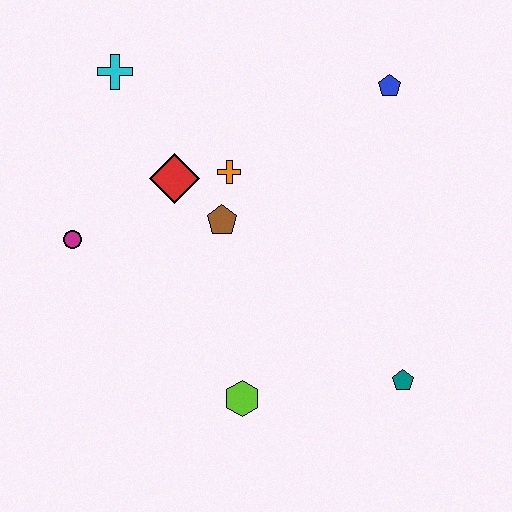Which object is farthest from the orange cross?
The teal pentagon is farthest from the orange cross.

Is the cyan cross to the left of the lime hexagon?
Yes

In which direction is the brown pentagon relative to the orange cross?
The brown pentagon is below the orange cross.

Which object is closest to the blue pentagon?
The orange cross is closest to the blue pentagon.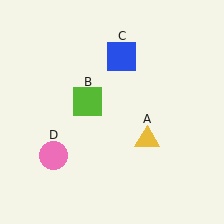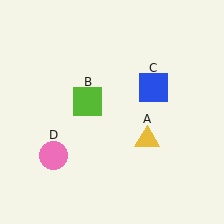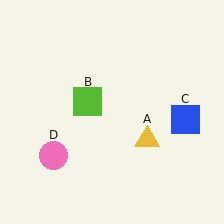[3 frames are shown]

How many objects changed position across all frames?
1 object changed position: blue square (object C).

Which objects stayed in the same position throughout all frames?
Yellow triangle (object A) and lime square (object B) and pink circle (object D) remained stationary.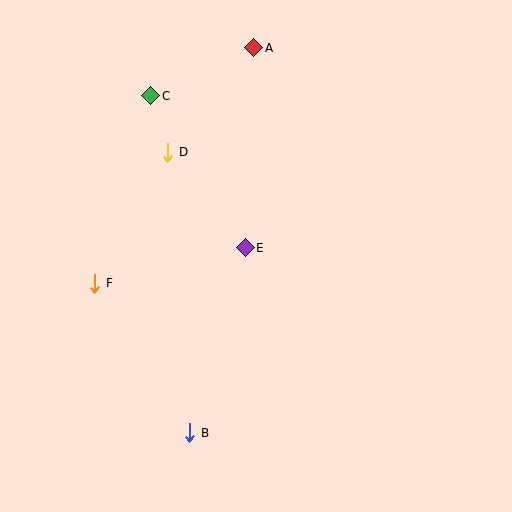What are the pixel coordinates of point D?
Point D is at (168, 152).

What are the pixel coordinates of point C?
Point C is at (151, 96).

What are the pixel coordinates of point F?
Point F is at (95, 283).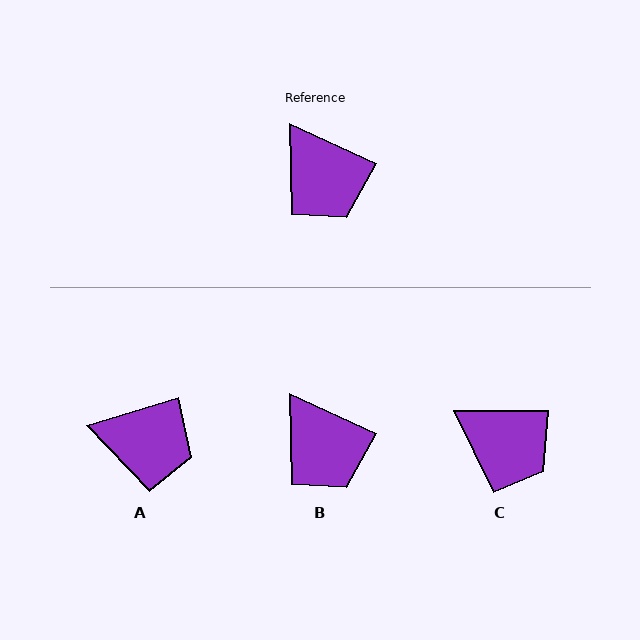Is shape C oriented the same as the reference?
No, it is off by about 25 degrees.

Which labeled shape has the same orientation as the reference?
B.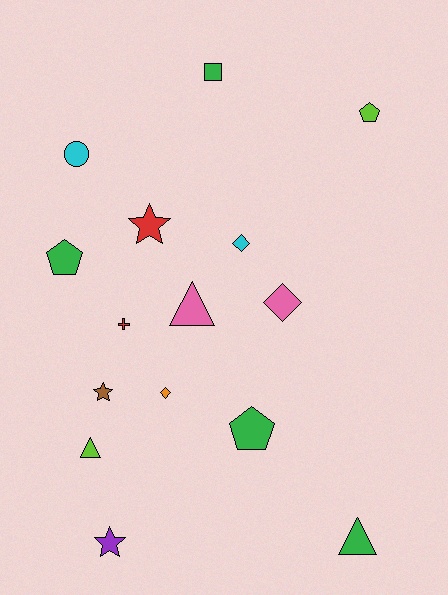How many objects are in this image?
There are 15 objects.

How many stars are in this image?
There are 3 stars.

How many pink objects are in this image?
There are 2 pink objects.